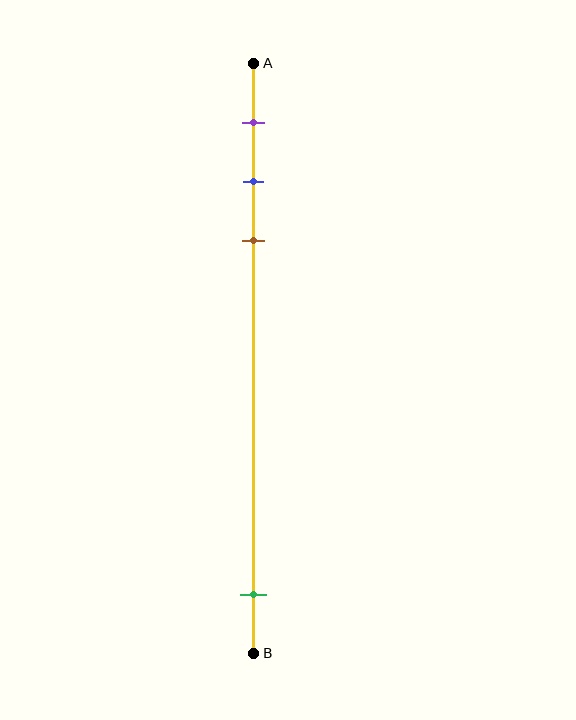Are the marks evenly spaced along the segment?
No, the marks are not evenly spaced.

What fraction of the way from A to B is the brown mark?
The brown mark is approximately 30% (0.3) of the way from A to B.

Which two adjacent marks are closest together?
The blue and brown marks are the closest adjacent pair.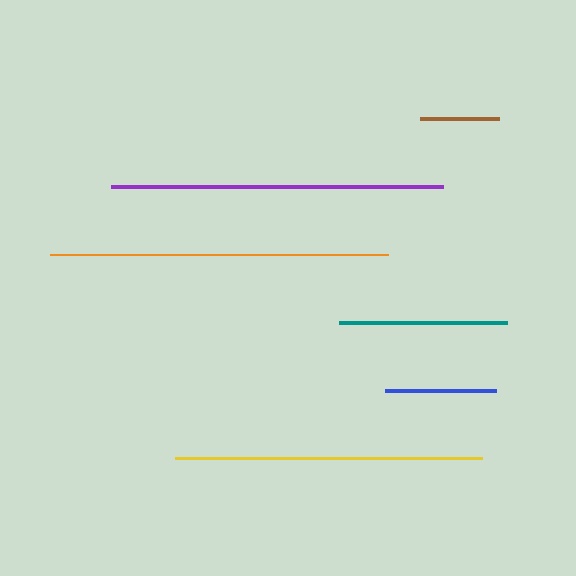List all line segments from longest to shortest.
From longest to shortest: orange, purple, yellow, teal, blue, brown.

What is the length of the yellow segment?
The yellow segment is approximately 307 pixels long.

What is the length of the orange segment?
The orange segment is approximately 338 pixels long.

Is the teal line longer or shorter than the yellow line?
The yellow line is longer than the teal line.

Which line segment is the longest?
The orange line is the longest at approximately 338 pixels.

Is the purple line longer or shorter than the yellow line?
The purple line is longer than the yellow line.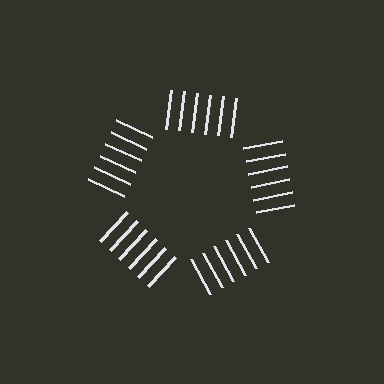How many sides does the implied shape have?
5 sides — the line-ends trace a pentagon.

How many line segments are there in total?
30 — 6 along each of the 5 edges.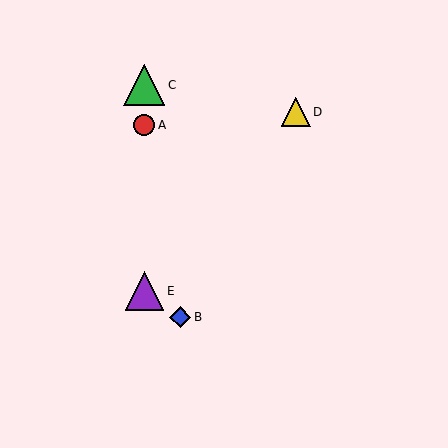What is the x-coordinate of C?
Object C is at x≈144.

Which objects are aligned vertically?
Objects A, C, E are aligned vertically.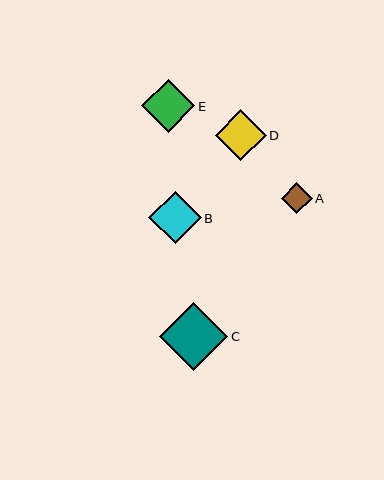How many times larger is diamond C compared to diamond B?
Diamond C is approximately 1.3 times the size of diamond B.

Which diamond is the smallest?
Diamond A is the smallest with a size of approximately 31 pixels.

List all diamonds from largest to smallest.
From largest to smallest: C, E, B, D, A.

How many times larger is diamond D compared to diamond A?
Diamond D is approximately 1.7 times the size of diamond A.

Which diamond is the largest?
Diamond C is the largest with a size of approximately 69 pixels.